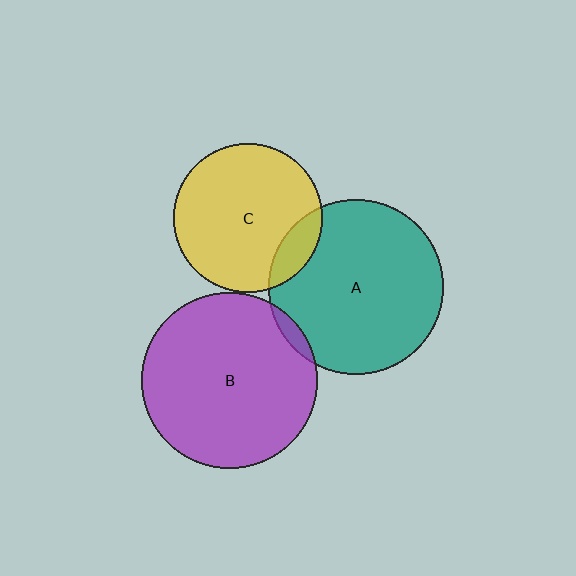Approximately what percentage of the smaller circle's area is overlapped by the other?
Approximately 15%.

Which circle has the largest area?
Circle B (purple).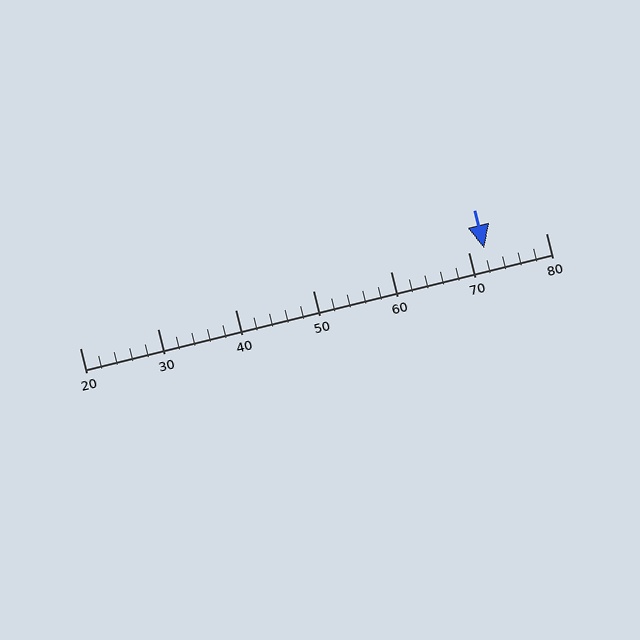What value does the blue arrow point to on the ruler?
The blue arrow points to approximately 72.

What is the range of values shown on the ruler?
The ruler shows values from 20 to 80.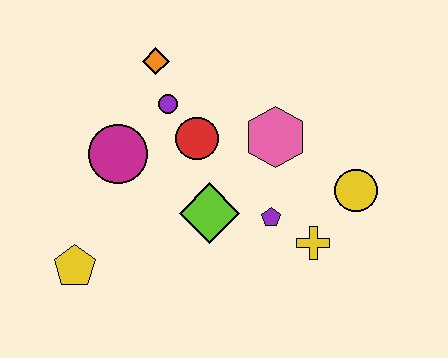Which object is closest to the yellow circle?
The yellow cross is closest to the yellow circle.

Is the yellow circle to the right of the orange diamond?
Yes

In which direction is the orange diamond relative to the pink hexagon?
The orange diamond is to the left of the pink hexagon.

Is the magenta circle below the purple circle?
Yes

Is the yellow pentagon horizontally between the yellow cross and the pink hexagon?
No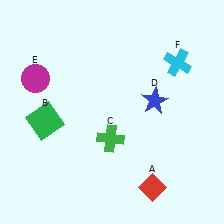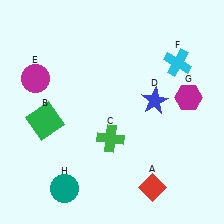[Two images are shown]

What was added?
A magenta hexagon (G), a teal circle (H) were added in Image 2.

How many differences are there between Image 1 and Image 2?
There are 2 differences between the two images.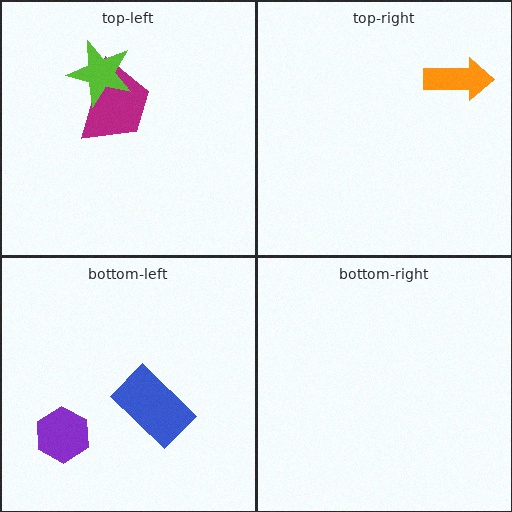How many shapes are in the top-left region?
2.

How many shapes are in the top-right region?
1.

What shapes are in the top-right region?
The orange arrow.